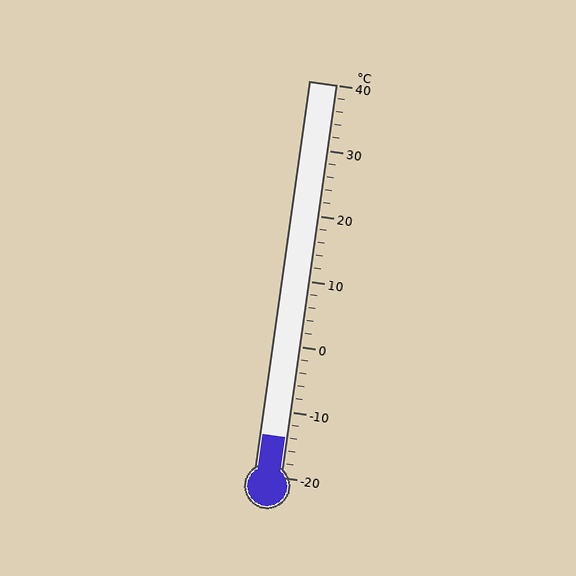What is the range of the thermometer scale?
The thermometer scale ranges from -20°C to 40°C.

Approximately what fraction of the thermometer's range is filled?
The thermometer is filled to approximately 10% of its range.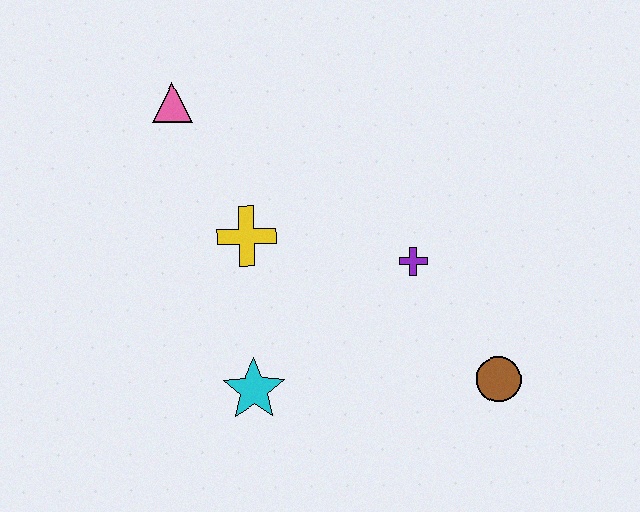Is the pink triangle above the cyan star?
Yes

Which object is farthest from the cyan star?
The pink triangle is farthest from the cyan star.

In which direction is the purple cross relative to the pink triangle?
The purple cross is to the right of the pink triangle.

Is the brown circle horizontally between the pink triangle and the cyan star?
No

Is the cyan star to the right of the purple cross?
No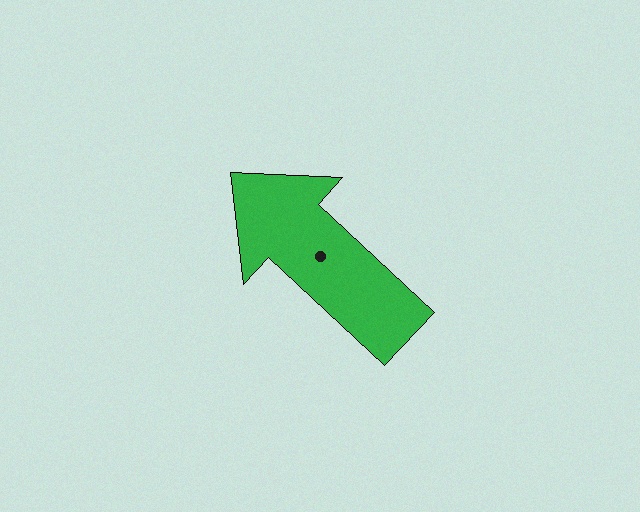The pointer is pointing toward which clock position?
Roughly 10 o'clock.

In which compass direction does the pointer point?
Northwest.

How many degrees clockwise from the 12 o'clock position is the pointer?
Approximately 313 degrees.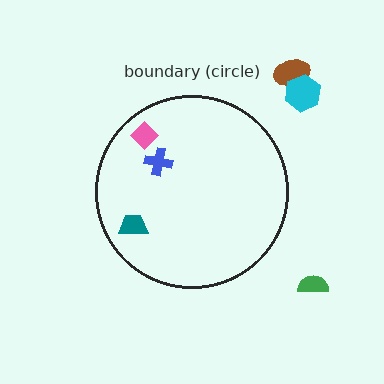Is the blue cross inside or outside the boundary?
Inside.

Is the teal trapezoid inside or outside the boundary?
Inside.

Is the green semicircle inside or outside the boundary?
Outside.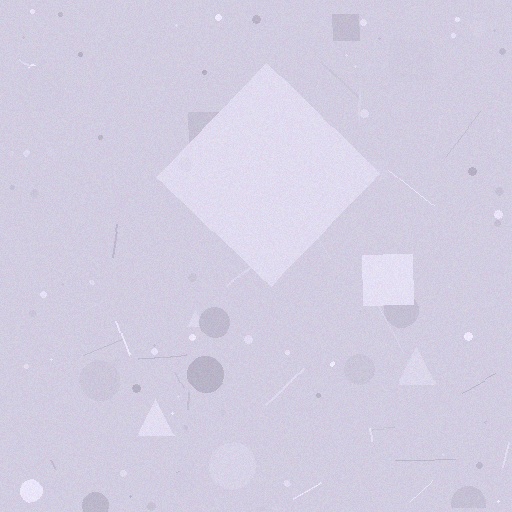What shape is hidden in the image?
A diamond is hidden in the image.